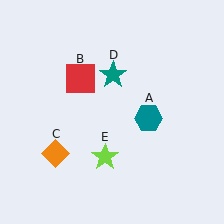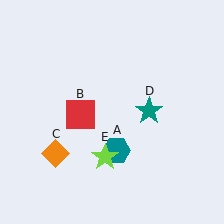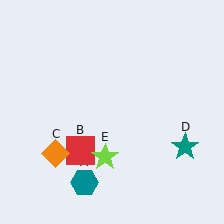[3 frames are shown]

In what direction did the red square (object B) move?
The red square (object B) moved down.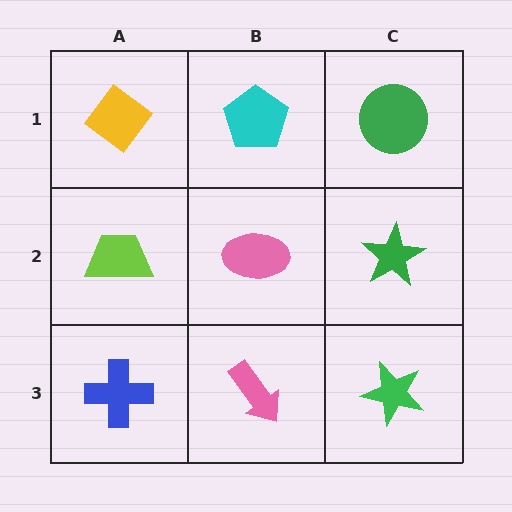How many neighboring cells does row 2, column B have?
4.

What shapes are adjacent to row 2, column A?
A yellow diamond (row 1, column A), a blue cross (row 3, column A), a pink ellipse (row 2, column B).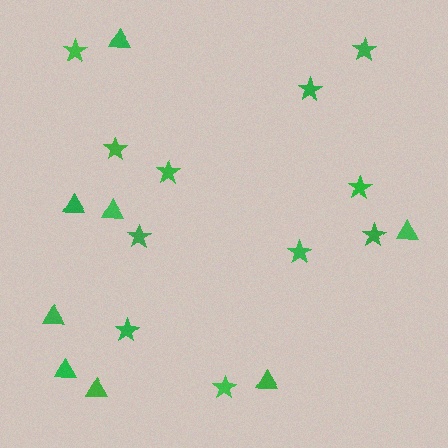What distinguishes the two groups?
There are 2 groups: one group of stars (11) and one group of triangles (8).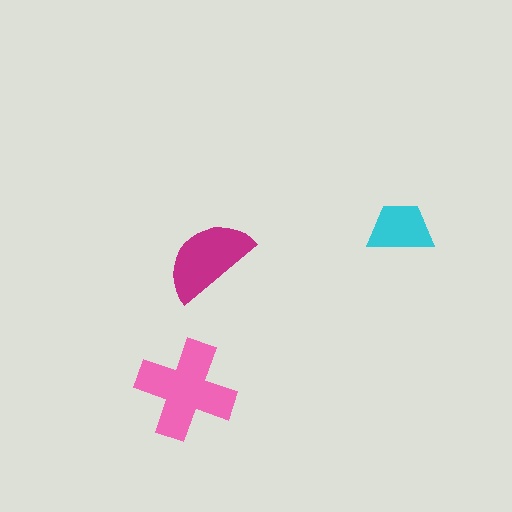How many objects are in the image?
There are 3 objects in the image.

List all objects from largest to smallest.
The pink cross, the magenta semicircle, the cyan trapezoid.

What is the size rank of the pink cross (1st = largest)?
1st.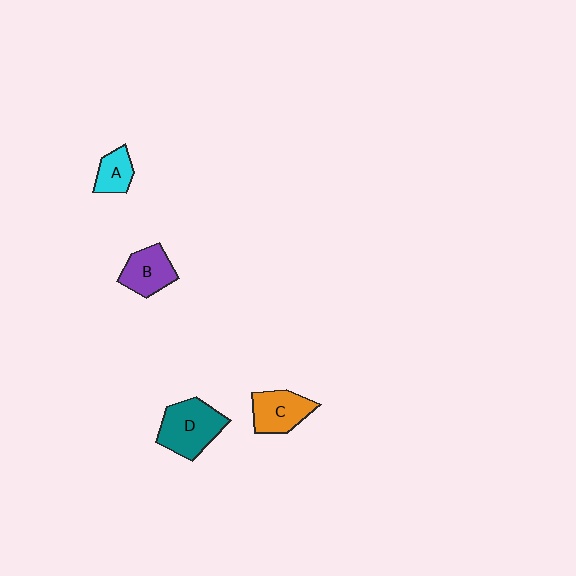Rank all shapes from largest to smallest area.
From largest to smallest: D (teal), C (orange), B (purple), A (cyan).